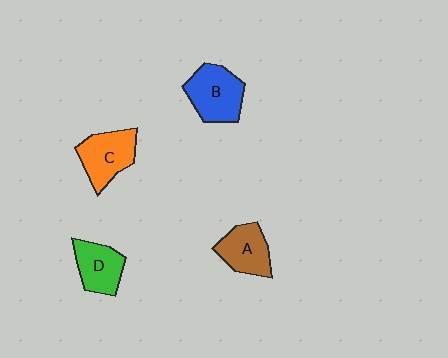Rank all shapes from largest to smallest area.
From largest to smallest: B (blue), C (orange), A (brown), D (green).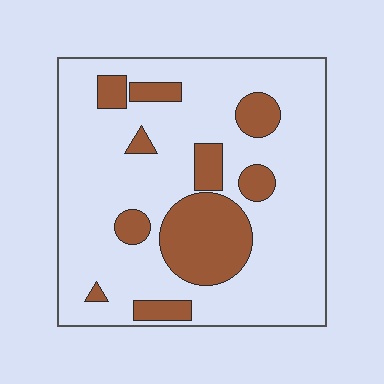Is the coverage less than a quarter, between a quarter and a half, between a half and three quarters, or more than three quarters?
Less than a quarter.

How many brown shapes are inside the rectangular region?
10.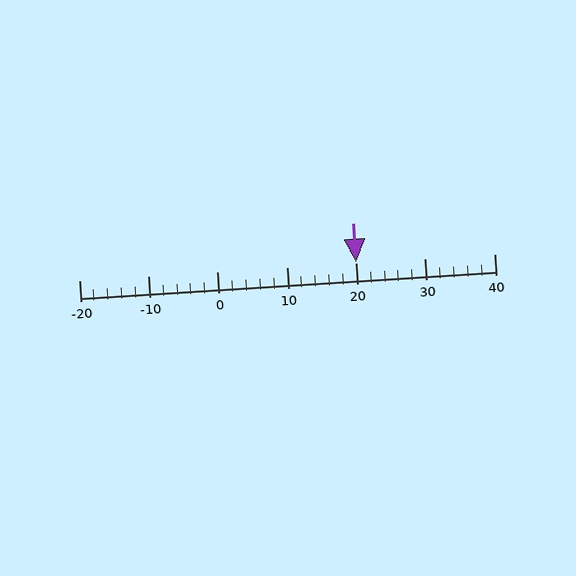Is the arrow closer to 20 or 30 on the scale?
The arrow is closer to 20.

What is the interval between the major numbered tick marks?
The major tick marks are spaced 10 units apart.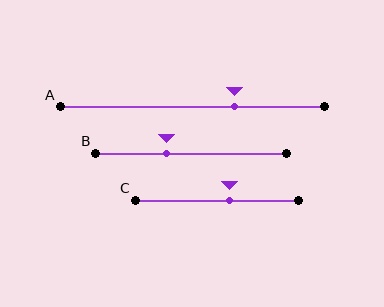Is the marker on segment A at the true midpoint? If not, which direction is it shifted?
No, the marker on segment A is shifted to the right by about 16% of the segment length.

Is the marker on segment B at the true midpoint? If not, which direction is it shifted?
No, the marker on segment B is shifted to the left by about 13% of the segment length.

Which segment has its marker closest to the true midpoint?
Segment C has its marker closest to the true midpoint.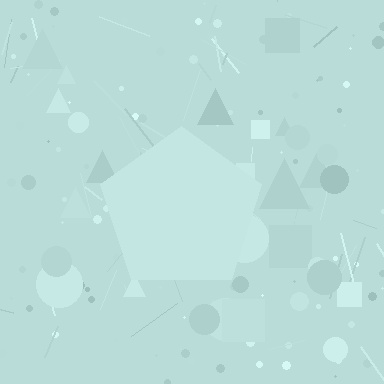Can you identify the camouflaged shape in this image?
The camouflaged shape is a pentagon.